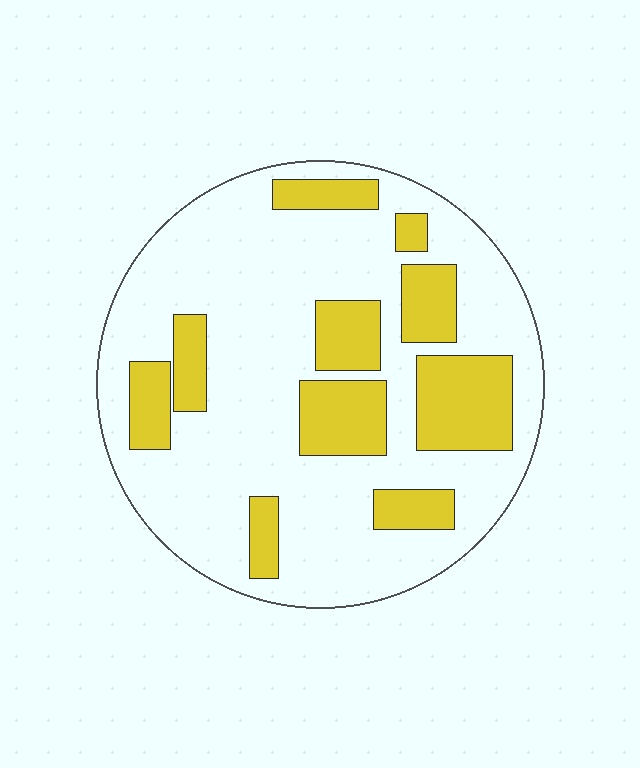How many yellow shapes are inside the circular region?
10.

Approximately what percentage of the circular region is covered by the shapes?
Approximately 25%.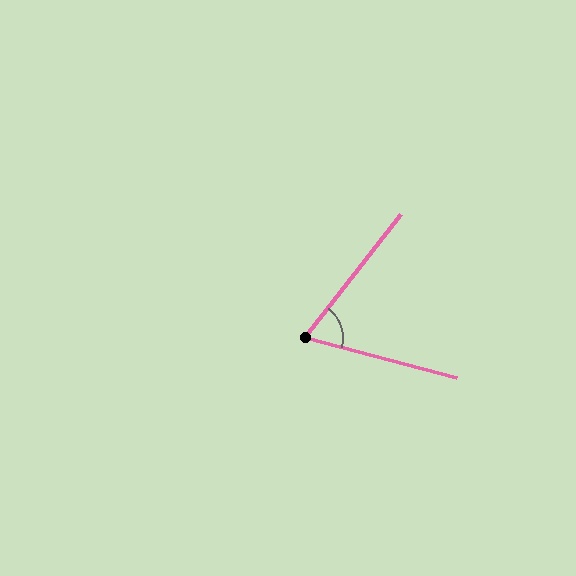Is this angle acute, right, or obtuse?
It is acute.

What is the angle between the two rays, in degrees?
Approximately 67 degrees.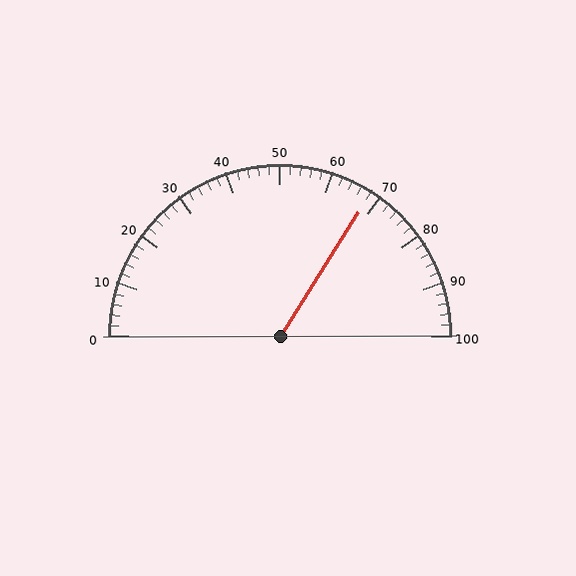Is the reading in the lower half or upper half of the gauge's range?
The reading is in the upper half of the range (0 to 100).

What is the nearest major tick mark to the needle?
The nearest major tick mark is 70.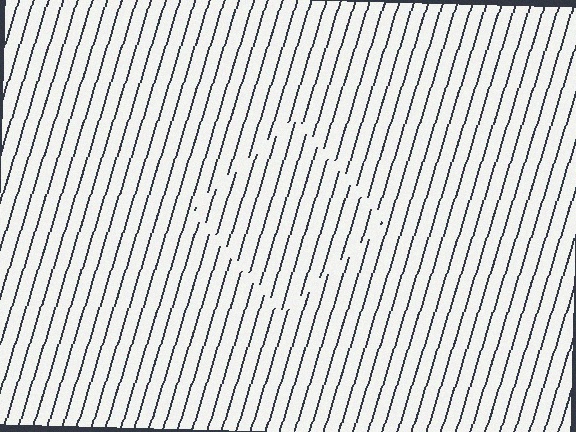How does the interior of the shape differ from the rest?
The interior of the shape contains the same grating, shifted by half a period — the contour is defined by the phase discontinuity where line-ends from the inner and outer gratings abut.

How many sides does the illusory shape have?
4 sides — the line-ends trace a square.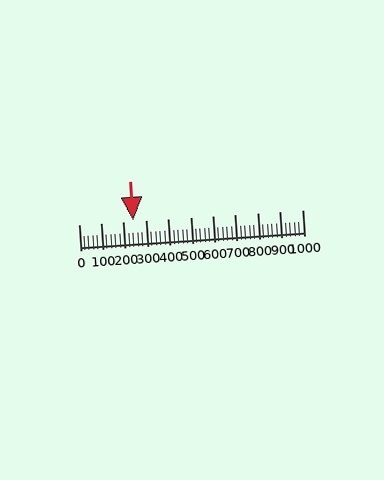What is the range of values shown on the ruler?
The ruler shows values from 0 to 1000.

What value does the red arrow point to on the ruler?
The red arrow points to approximately 242.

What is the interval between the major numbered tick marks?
The major tick marks are spaced 100 units apart.